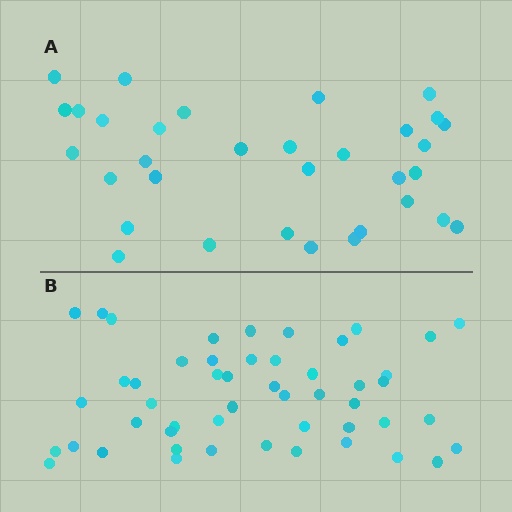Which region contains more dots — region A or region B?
Region B (the bottom region) has more dots.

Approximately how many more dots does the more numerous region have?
Region B has approximately 15 more dots than region A.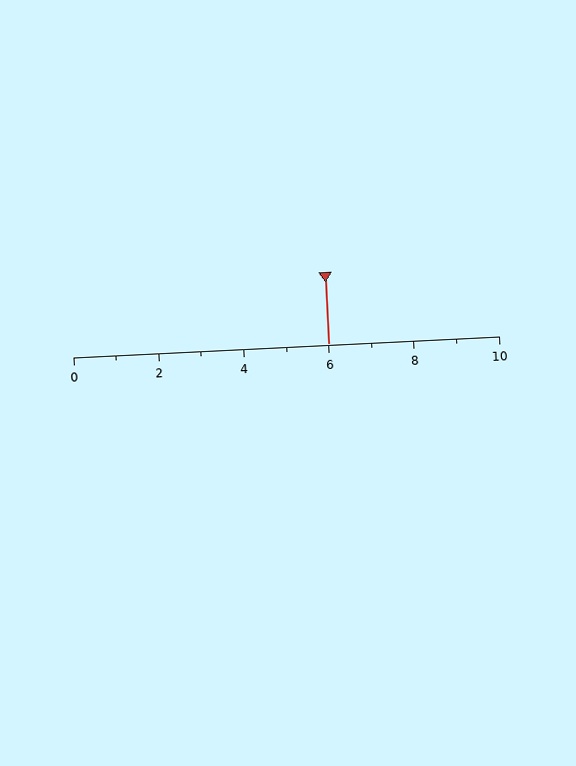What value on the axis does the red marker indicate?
The marker indicates approximately 6.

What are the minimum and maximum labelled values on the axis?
The axis runs from 0 to 10.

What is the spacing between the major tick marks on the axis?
The major ticks are spaced 2 apart.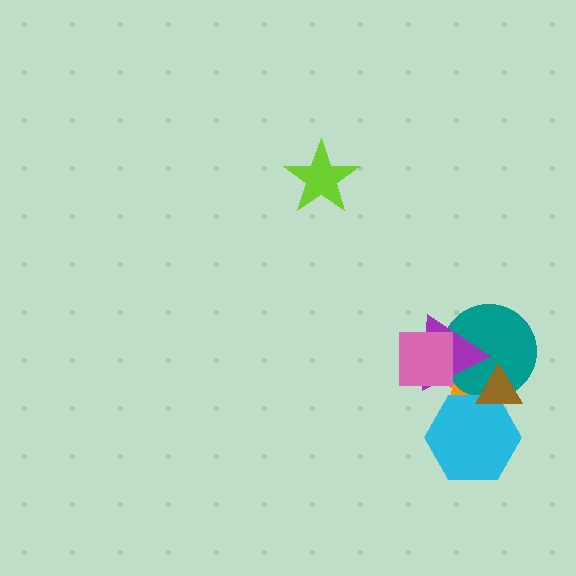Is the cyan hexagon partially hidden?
Yes, it is partially covered by another shape.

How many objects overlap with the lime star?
0 objects overlap with the lime star.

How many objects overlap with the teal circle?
4 objects overlap with the teal circle.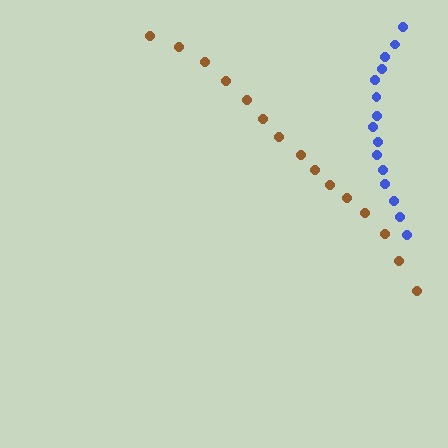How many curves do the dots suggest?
There are 2 distinct paths.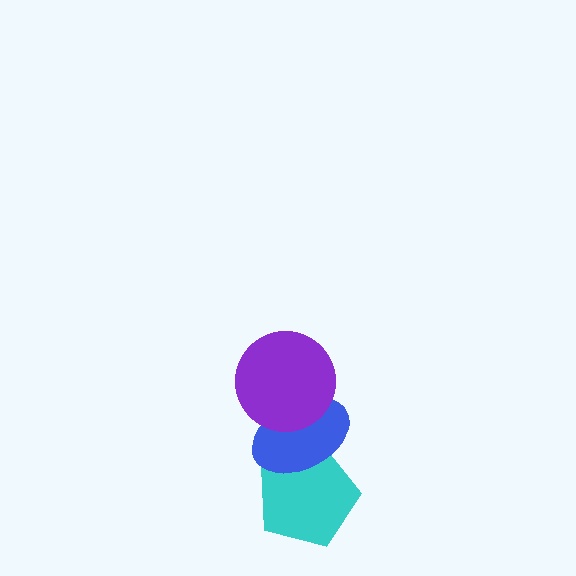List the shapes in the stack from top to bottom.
From top to bottom: the purple circle, the blue ellipse, the cyan pentagon.